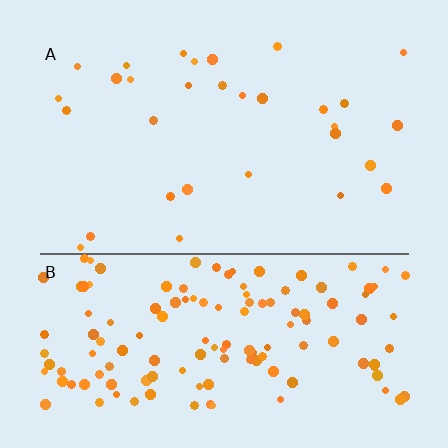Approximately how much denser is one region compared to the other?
Approximately 4.7× — region B over region A.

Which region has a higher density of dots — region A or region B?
B (the bottom).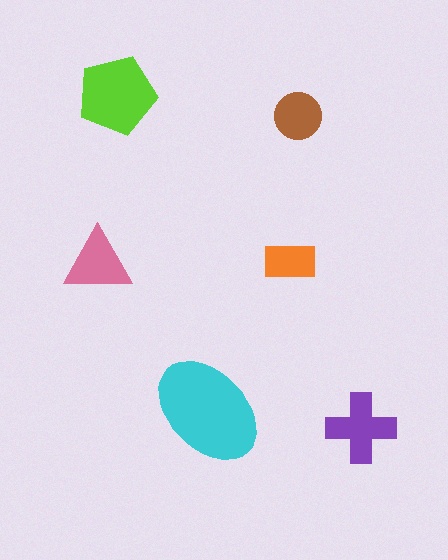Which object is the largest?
The cyan ellipse.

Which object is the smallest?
The orange rectangle.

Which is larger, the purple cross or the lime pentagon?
The lime pentagon.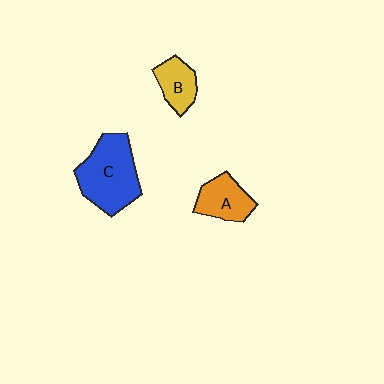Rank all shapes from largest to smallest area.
From largest to smallest: C (blue), A (orange), B (yellow).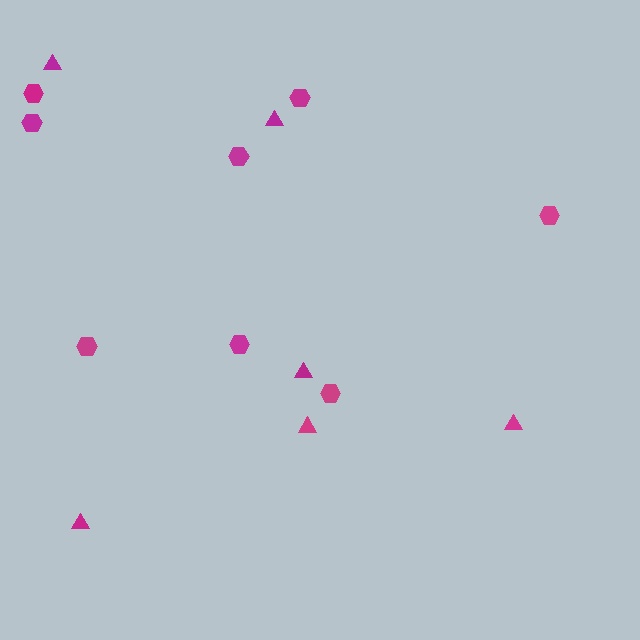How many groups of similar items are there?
There are 2 groups: one group of hexagons (8) and one group of triangles (6).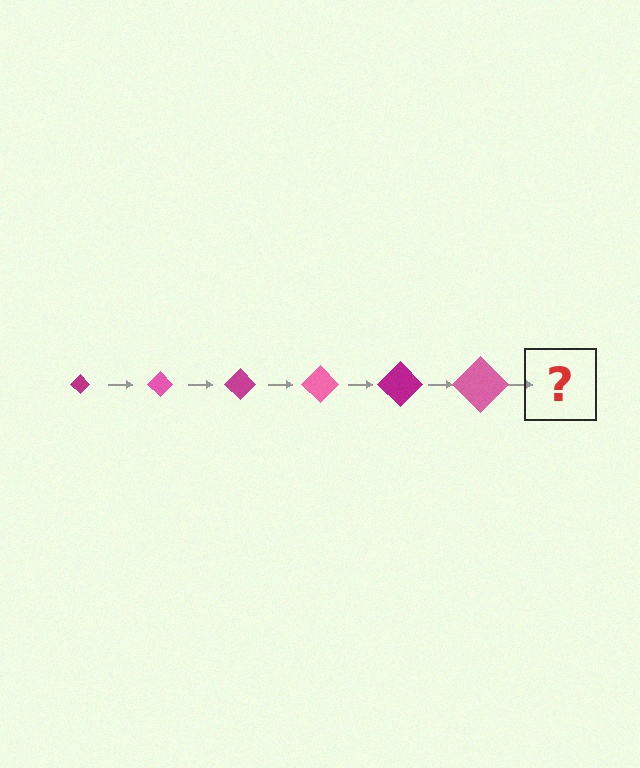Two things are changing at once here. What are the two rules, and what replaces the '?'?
The two rules are that the diamond grows larger each step and the color cycles through magenta and pink. The '?' should be a magenta diamond, larger than the previous one.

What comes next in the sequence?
The next element should be a magenta diamond, larger than the previous one.